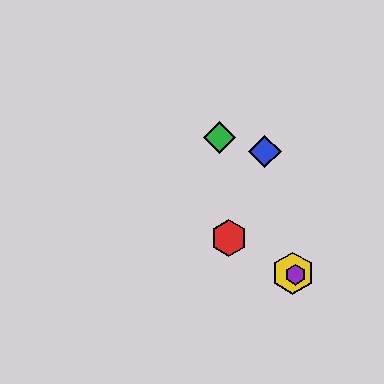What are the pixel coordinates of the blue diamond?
The blue diamond is at (265, 151).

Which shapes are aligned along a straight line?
The red hexagon, the yellow hexagon, the purple hexagon are aligned along a straight line.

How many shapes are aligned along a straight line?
3 shapes (the red hexagon, the yellow hexagon, the purple hexagon) are aligned along a straight line.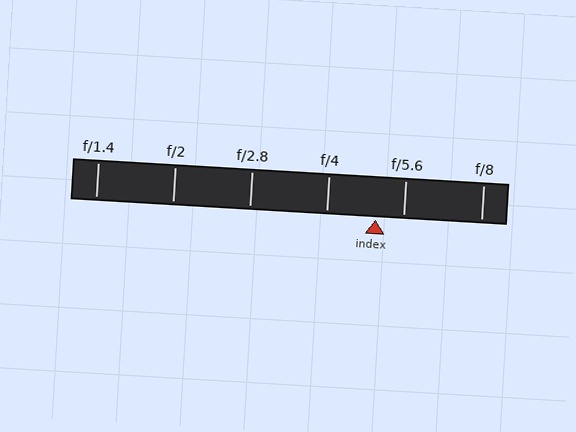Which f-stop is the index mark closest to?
The index mark is closest to f/5.6.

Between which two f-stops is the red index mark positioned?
The index mark is between f/4 and f/5.6.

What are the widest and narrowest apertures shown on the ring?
The widest aperture shown is f/1.4 and the narrowest is f/8.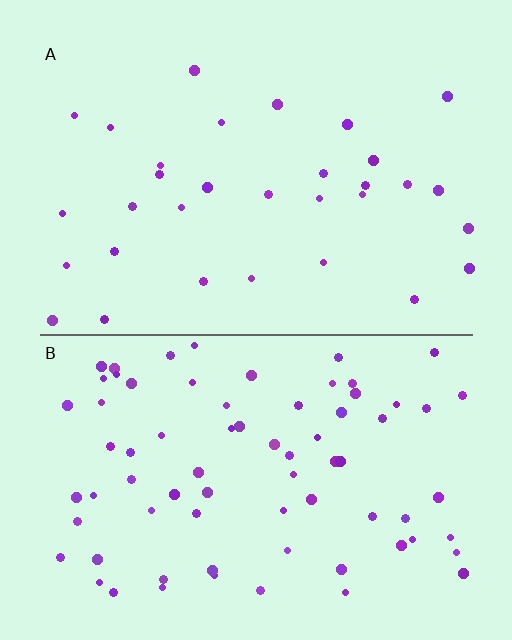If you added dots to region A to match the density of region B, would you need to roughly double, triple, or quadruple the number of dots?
Approximately double.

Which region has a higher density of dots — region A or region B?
B (the bottom).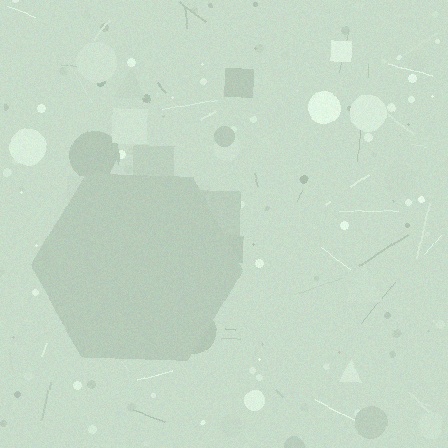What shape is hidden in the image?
A hexagon is hidden in the image.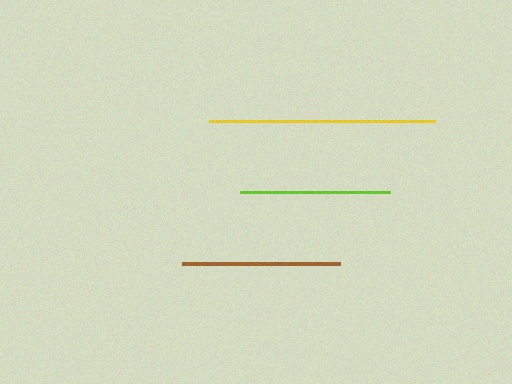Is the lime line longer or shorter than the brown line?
The brown line is longer than the lime line.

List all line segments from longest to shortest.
From longest to shortest: yellow, brown, lime.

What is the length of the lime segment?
The lime segment is approximately 150 pixels long.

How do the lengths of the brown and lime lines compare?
The brown and lime lines are approximately the same length.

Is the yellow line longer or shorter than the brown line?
The yellow line is longer than the brown line.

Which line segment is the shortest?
The lime line is the shortest at approximately 150 pixels.